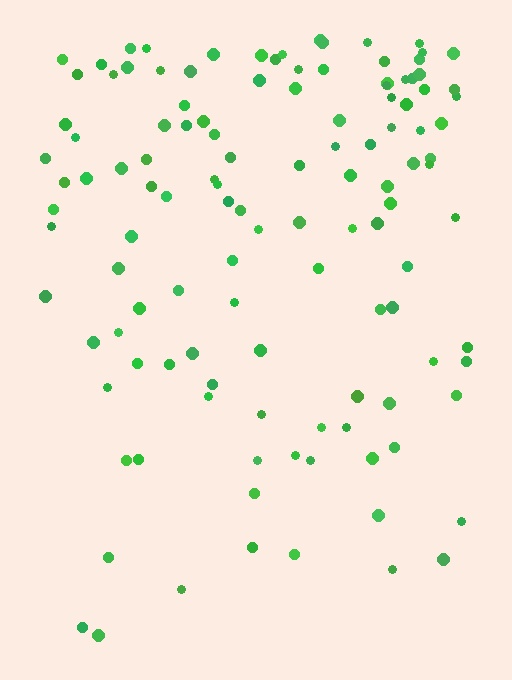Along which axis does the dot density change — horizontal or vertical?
Vertical.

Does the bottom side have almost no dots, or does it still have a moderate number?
Still a moderate number, just noticeably fewer than the top.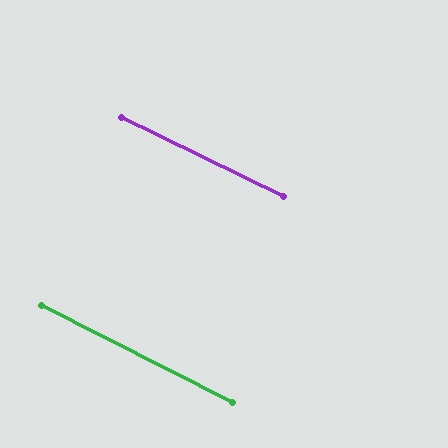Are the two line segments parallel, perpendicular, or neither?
Parallel — their directions differ by only 0.8°.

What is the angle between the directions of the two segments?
Approximately 1 degree.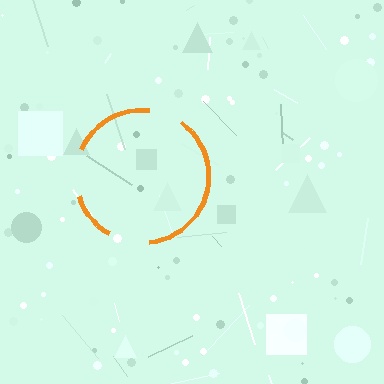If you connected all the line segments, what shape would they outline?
They would outline a circle.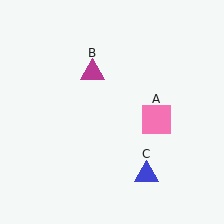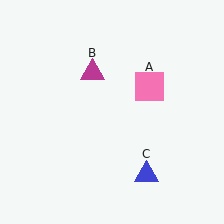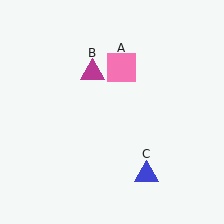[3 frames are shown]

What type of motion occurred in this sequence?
The pink square (object A) rotated counterclockwise around the center of the scene.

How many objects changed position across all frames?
1 object changed position: pink square (object A).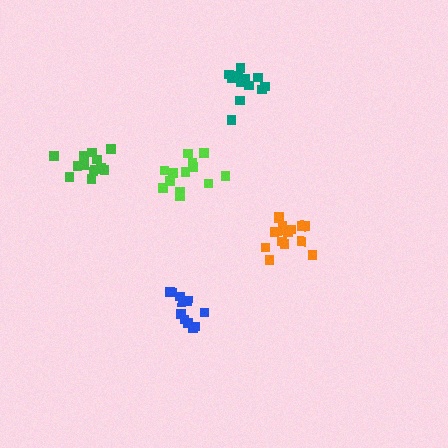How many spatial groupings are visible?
There are 5 spatial groupings.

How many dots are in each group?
Group 1: 13 dots, Group 2: 11 dots, Group 3: 16 dots, Group 4: 14 dots, Group 5: 13 dots (67 total).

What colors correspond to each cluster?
The clusters are colored: teal, blue, orange, green, lime.